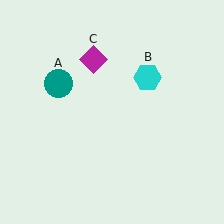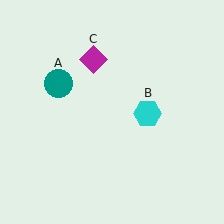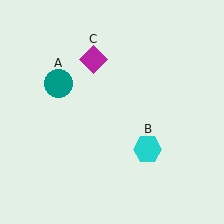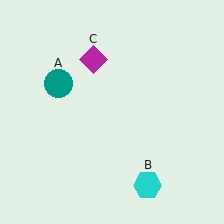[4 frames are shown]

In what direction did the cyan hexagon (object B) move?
The cyan hexagon (object B) moved down.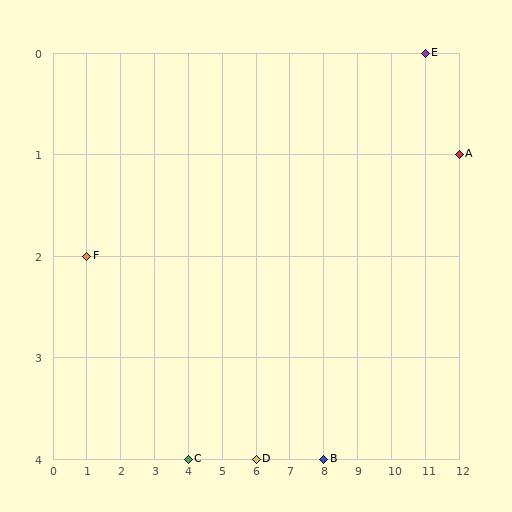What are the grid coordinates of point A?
Point A is at grid coordinates (12, 1).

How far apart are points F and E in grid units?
Points F and E are 10 columns and 2 rows apart (about 10.2 grid units diagonally).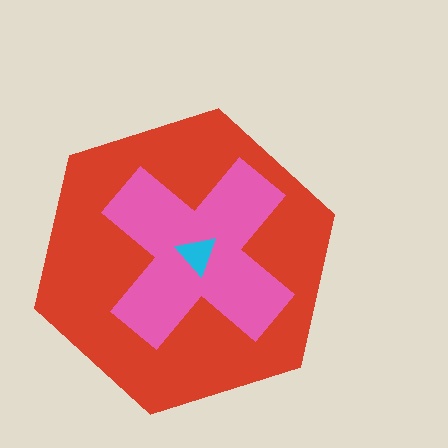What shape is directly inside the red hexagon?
The pink cross.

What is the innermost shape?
The cyan triangle.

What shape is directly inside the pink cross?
The cyan triangle.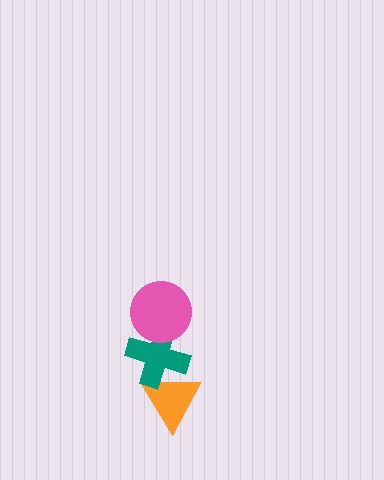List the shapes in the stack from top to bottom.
From top to bottom: the pink circle, the teal cross, the orange triangle.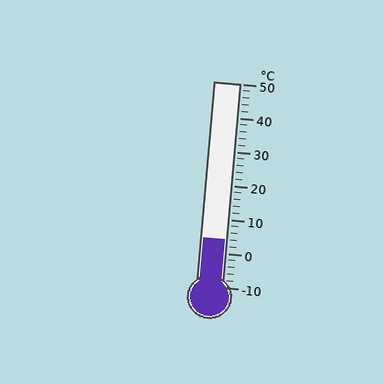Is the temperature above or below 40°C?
The temperature is below 40°C.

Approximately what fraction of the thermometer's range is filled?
The thermometer is filled to approximately 25% of its range.